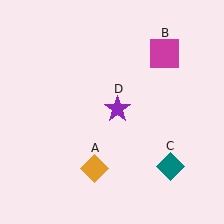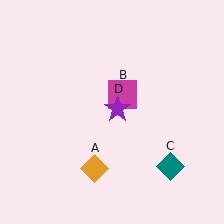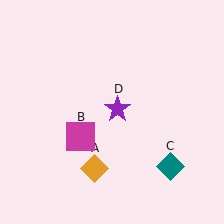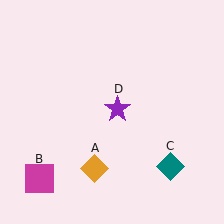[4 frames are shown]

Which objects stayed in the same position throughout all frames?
Orange diamond (object A) and teal diamond (object C) and purple star (object D) remained stationary.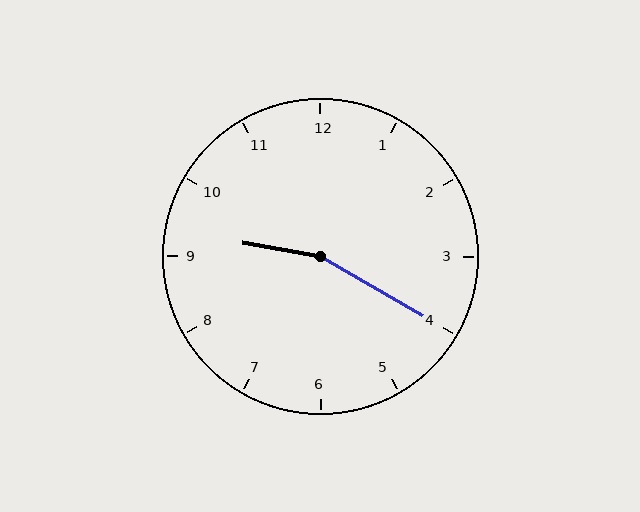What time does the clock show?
9:20.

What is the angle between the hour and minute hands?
Approximately 160 degrees.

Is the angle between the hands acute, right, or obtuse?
It is obtuse.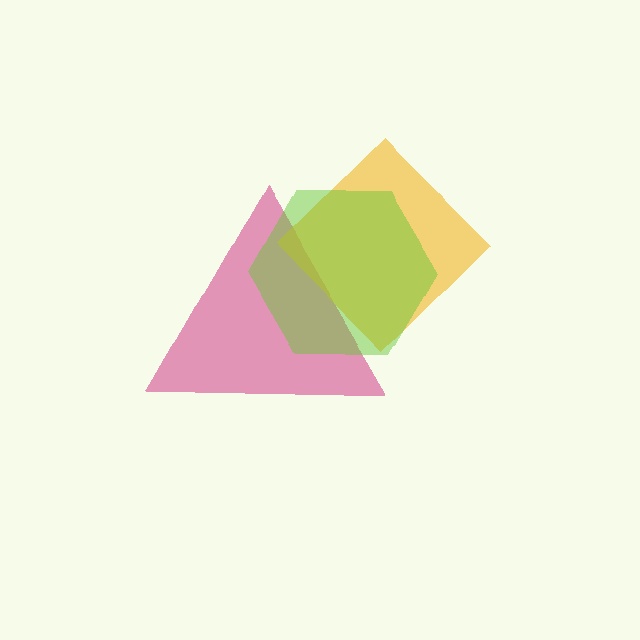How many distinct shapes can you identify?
There are 3 distinct shapes: a magenta triangle, a yellow diamond, a lime hexagon.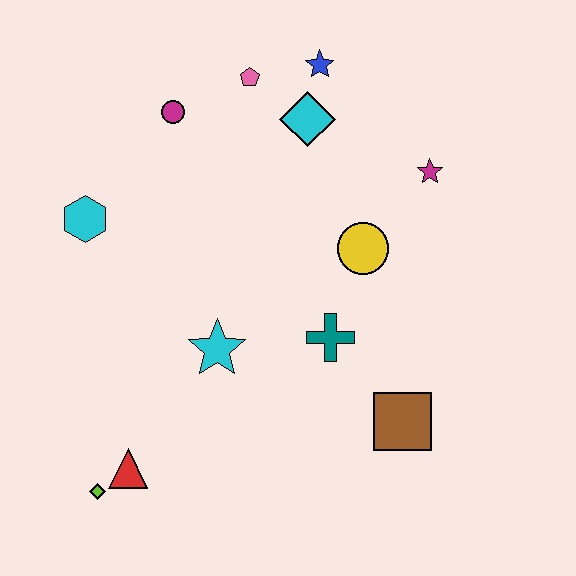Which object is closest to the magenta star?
The yellow circle is closest to the magenta star.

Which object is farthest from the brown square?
The magenta circle is farthest from the brown square.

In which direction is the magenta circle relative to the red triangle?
The magenta circle is above the red triangle.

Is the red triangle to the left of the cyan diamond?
Yes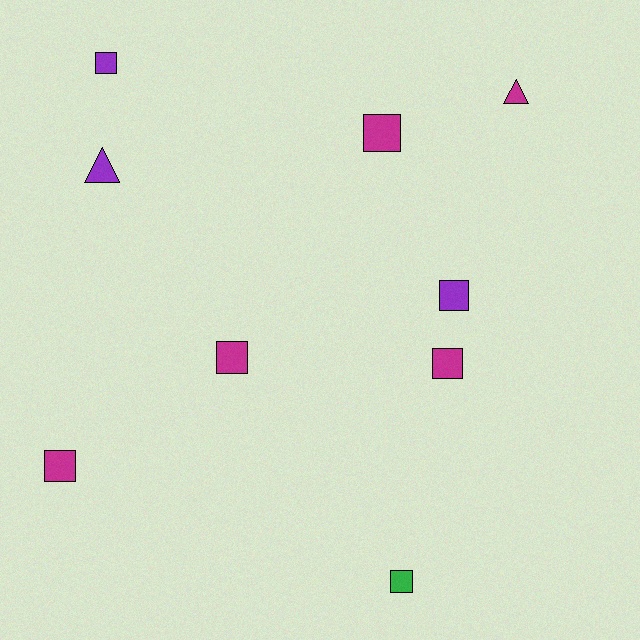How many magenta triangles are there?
There is 1 magenta triangle.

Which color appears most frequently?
Magenta, with 5 objects.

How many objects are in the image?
There are 9 objects.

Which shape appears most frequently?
Square, with 7 objects.